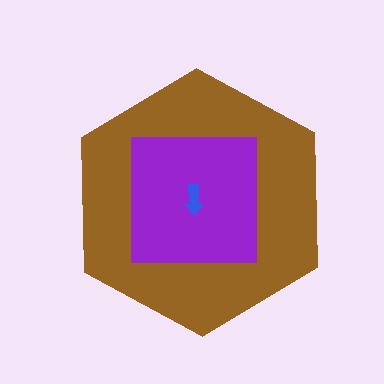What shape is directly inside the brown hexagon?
The purple square.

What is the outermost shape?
The brown hexagon.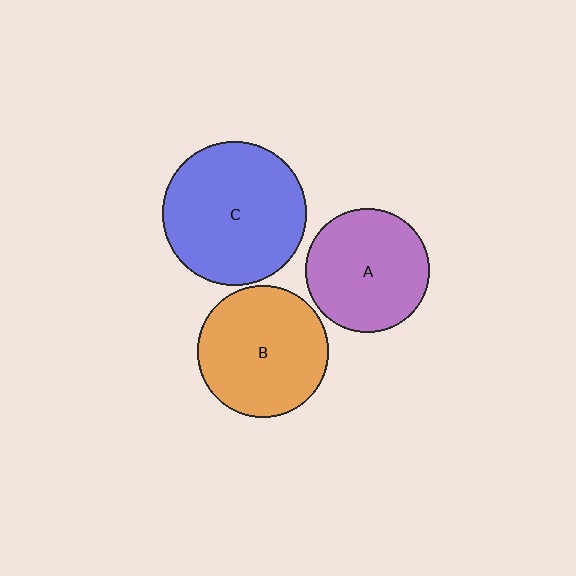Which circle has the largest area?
Circle C (blue).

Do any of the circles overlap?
No, none of the circles overlap.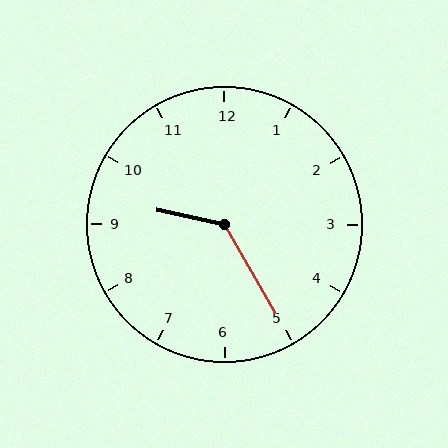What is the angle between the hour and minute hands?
Approximately 132 degrees.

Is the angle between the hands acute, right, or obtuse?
It is obtuse.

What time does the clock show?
9:25.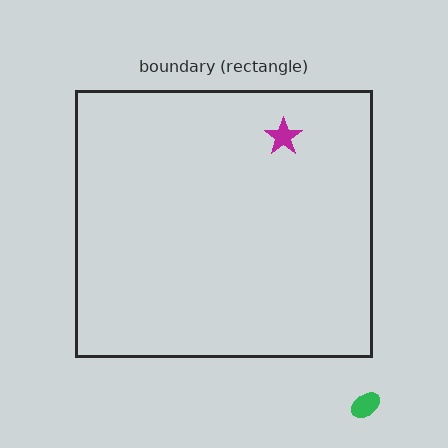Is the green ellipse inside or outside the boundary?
Outside.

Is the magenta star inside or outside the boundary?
Inside.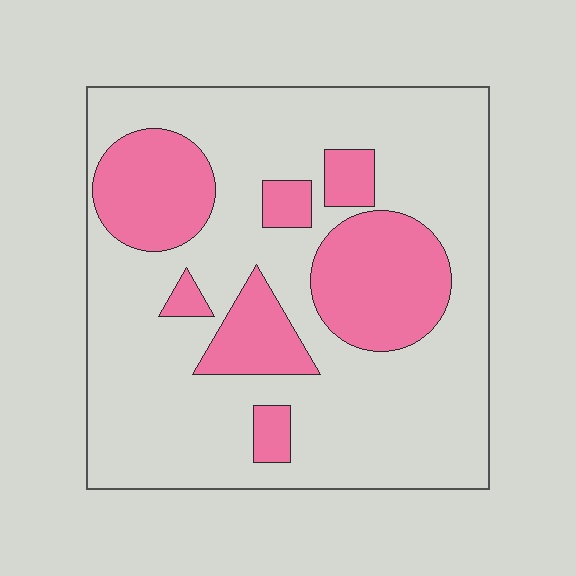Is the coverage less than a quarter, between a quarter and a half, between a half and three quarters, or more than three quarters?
Between a quarter and a half.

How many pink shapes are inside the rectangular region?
7.